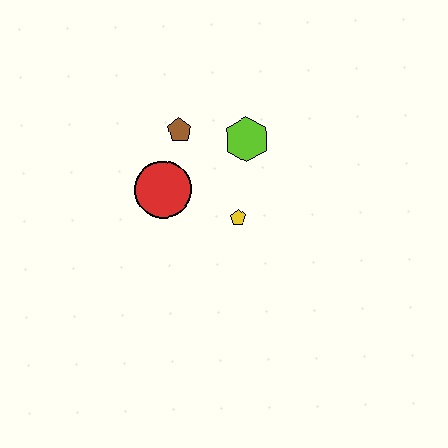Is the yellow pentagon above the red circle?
No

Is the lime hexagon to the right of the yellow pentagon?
Yes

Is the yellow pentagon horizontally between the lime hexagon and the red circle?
Yes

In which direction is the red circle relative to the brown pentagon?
The red circle is below the brown pentagon.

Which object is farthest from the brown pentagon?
The yellow pentagon is farthest from the brown pentagon.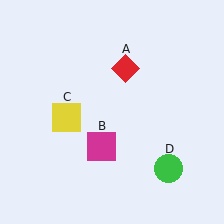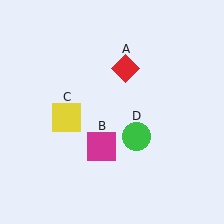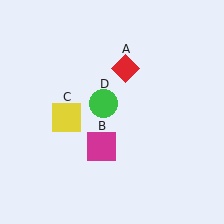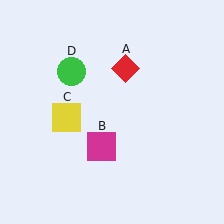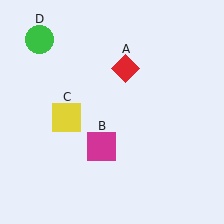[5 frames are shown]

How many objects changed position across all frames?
1 object changed position: green circle (object D).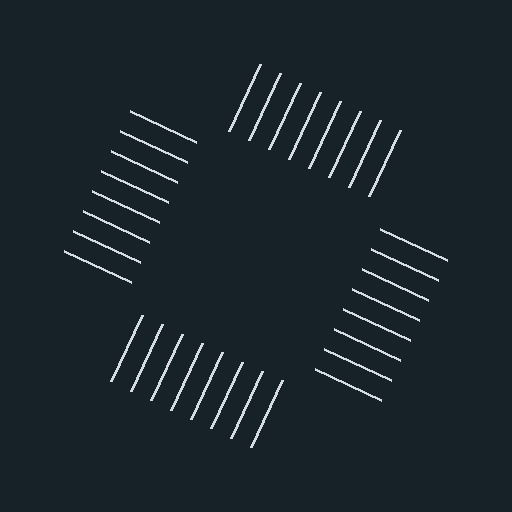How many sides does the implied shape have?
4 sides — the line-ends trace a square.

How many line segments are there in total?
32 — 8 along each of the 4 edges.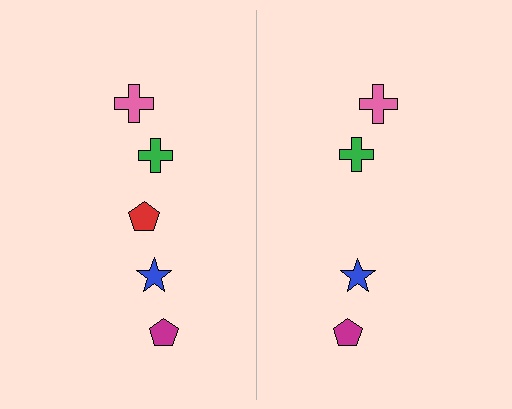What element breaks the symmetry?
A red pentagon is missing from the right side.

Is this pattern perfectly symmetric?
No, the pattern is not perfectly symmetric. A red pentagon is missing from the right side.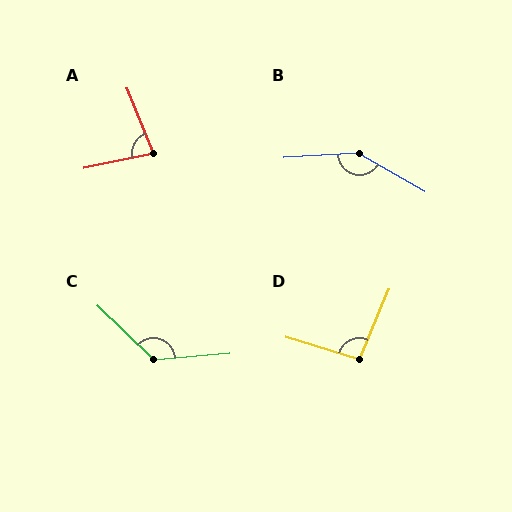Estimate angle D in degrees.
Approximately 96 degrees.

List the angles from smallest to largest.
A (79°), D (96°), C (131°), B (147°).